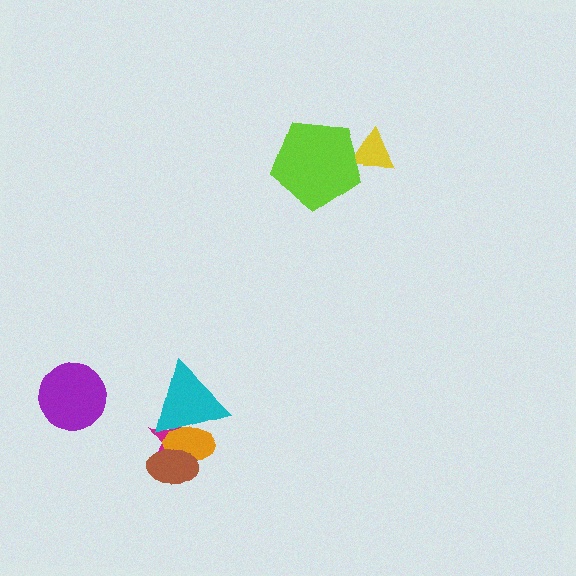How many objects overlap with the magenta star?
3 objects overlap with the magenta star.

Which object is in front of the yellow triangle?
The lime pentagon is in front of the yellow triangle.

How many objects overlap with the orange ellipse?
3 objects overlap with the orange ellipse.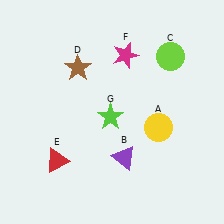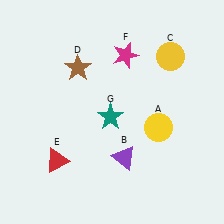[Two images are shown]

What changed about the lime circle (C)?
In Image 1, C is lime. In Image 2, it changed to yellow.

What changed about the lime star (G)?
In Image 1, G is lime. In Image 2, it changed to teal.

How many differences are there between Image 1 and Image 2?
There are 2 differences between the two images.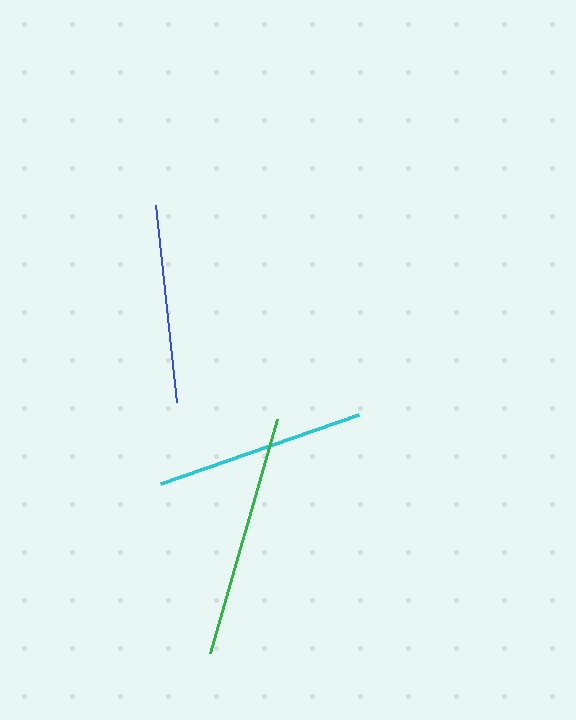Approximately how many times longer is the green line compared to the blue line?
The green line is approximately 1.2 times the length of the blue line.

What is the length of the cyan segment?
The cyan segment is approximately 209 pixels long.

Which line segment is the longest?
The green line is the longest at approximately 244 pixels.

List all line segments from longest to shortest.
From longest to shortest: green, cyan, blue.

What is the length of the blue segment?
The blue segment is approximately 198 pixels long.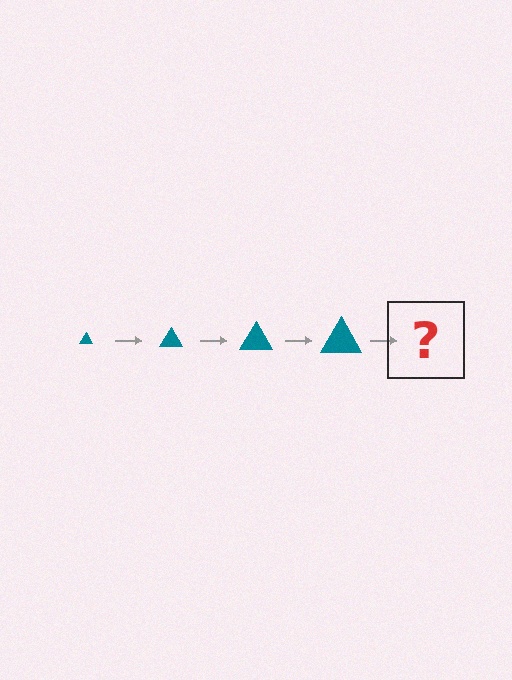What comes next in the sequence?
The next element should be a teal triangle, larger than the previous one.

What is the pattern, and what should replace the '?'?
The pattern is that the triangle gets progressively larger each step. The '?' should be a teal triangle, larger than the previous one.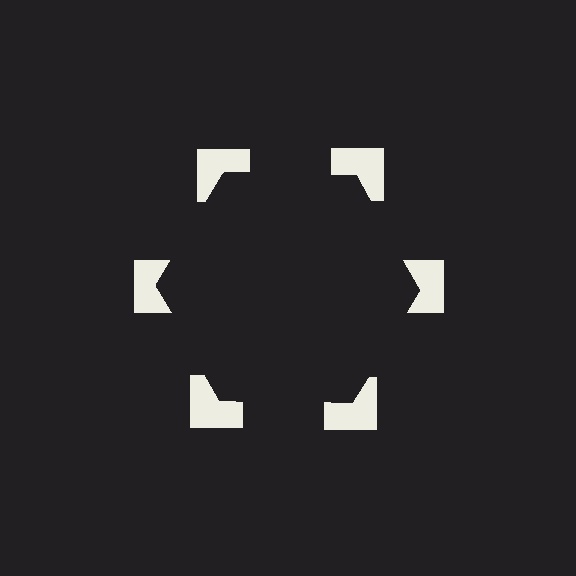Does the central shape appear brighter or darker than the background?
It typically appears slightly darker than the background, even though no actual brightness change is drawn.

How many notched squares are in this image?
There are 6 — one at each vertex of the illusory hexagon.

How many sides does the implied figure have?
6 sides.